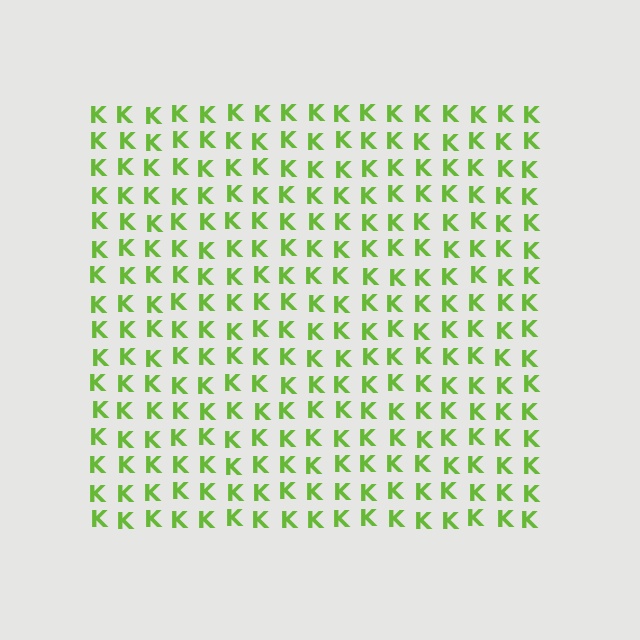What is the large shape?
The large shape is a square.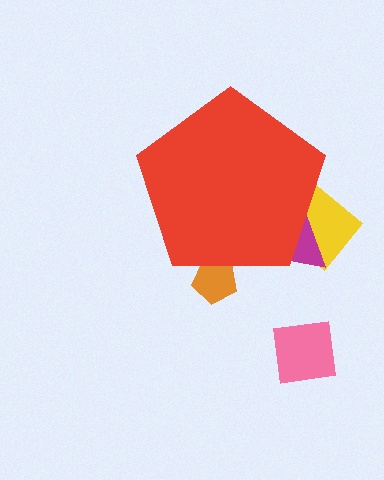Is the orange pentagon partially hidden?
Yes, the orange pentagon is partially hidden behind the red pentagon.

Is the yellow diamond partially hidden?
Yes, the yellow diamond is partially hidden behind the red pentagon.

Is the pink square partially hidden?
No, the pink square is fully visible.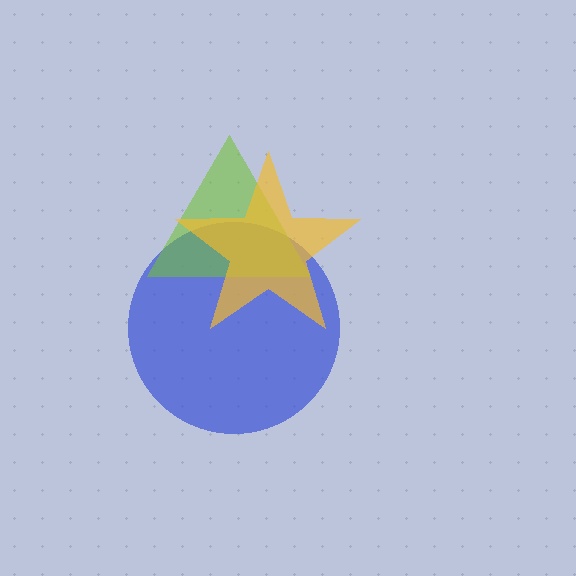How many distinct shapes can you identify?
There are 3 distinct shapes: a blue circle, a lime triangle, a yellow star.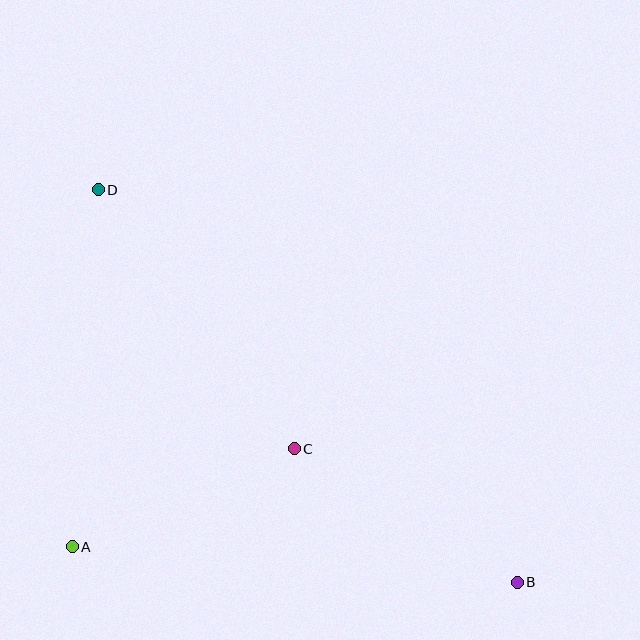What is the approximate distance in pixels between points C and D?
The distance between C and D is approximately 325 pixels.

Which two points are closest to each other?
Points A and C are closest to each other.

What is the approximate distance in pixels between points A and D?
The distance between A and D is approximately 358 pixels.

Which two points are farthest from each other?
Points B and D are farthest from each other.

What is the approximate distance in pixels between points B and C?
The distance between B and C is approximately 260 pixels.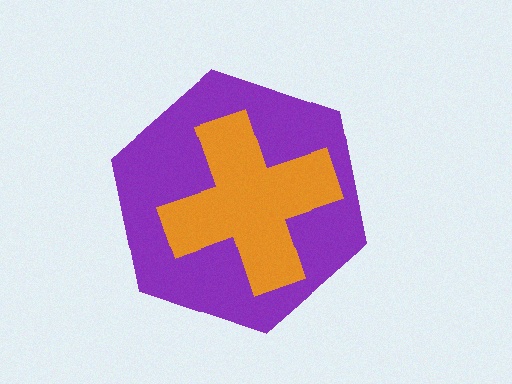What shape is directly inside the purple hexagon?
The orange cross.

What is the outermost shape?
The purple hexagon.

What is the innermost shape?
The orange cross.